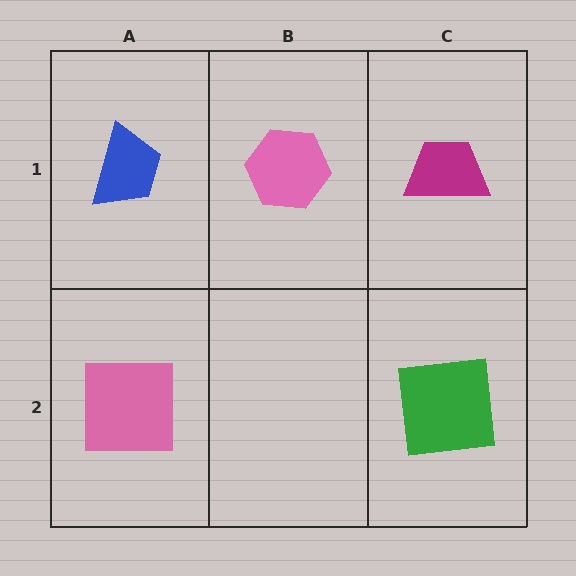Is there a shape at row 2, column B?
No, that cell is empty.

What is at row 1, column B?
A pink hexagon.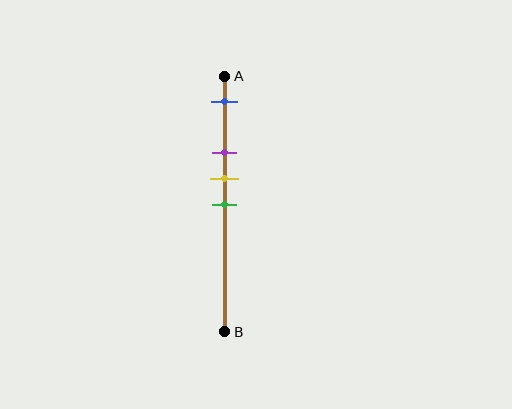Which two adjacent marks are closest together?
The yellow and green marks are the closest adjacent pair.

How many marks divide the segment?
There are 4 marks dividing the segment.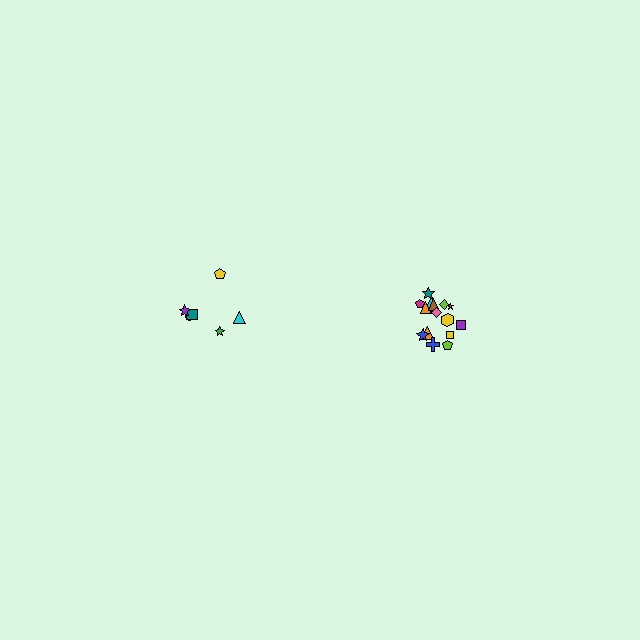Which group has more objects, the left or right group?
The right group.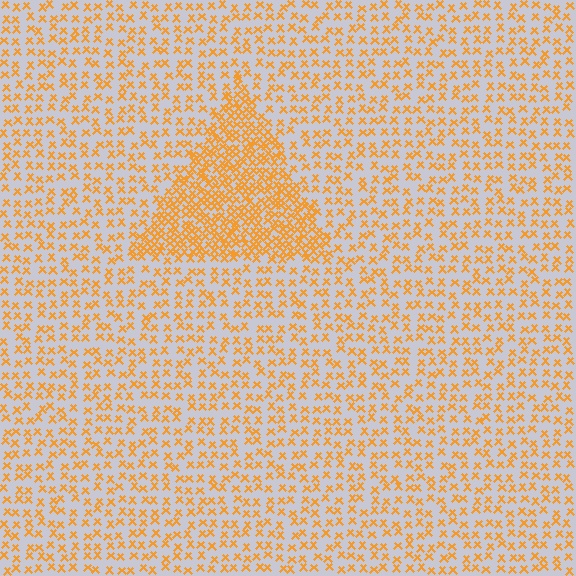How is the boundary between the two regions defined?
The boundary is defined by a change in element density (approximately 2.3x ratio). All elements are the same color, size, and shape.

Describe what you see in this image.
The image contains small orange elements arranged at two different densities. A triangle-shaped region is visible where the elements are more densely packed than the surrounding area.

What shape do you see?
I see a triangle.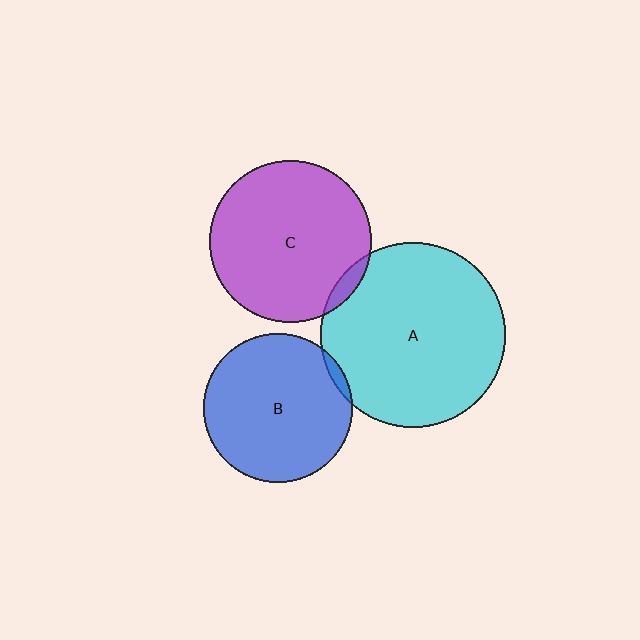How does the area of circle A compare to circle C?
Approximately 1.3 times.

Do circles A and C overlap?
Yes.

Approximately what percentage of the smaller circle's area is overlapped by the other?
Approximately 5%.